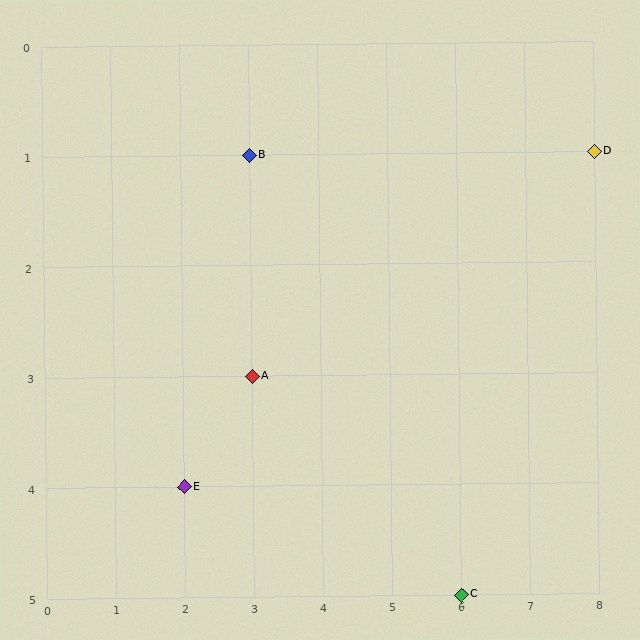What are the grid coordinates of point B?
Point B is at grid coordinates (3, 1).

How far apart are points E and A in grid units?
Points E and A are 1 column and 1 row apart (about 1.4 grid units diagonally).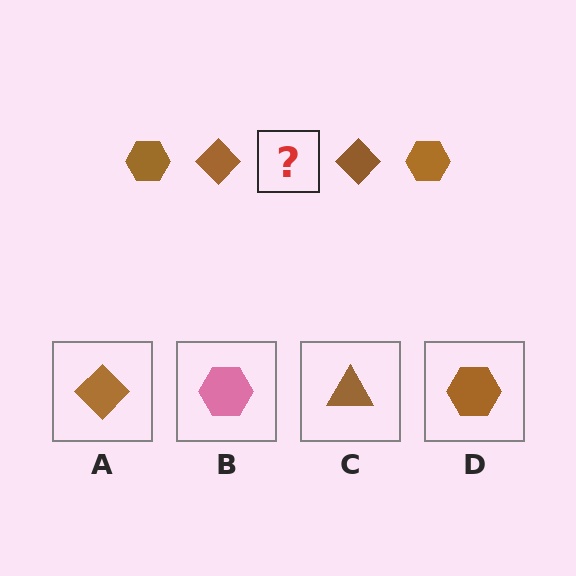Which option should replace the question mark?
Option D.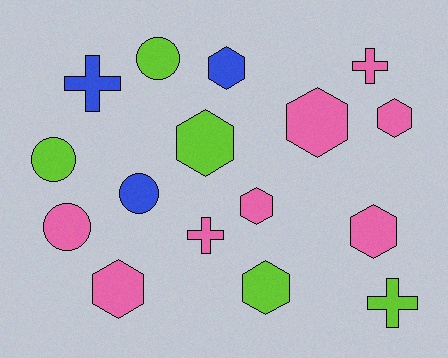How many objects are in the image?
There are 16 objects.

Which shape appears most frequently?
Hexagon, with 8 objects.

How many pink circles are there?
There is 1 pink circle.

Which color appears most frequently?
Pink, with 8 objects.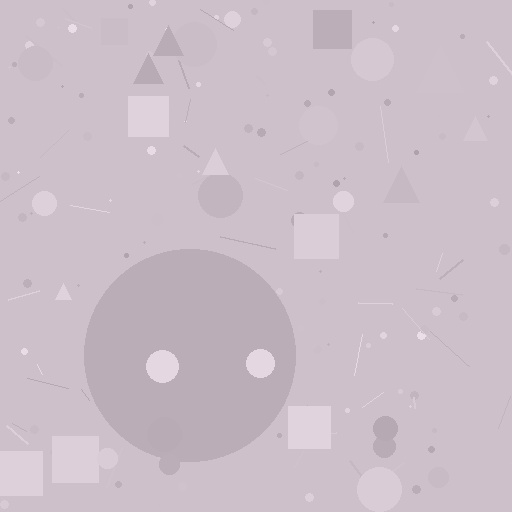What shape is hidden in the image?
A circle is hidden in the image.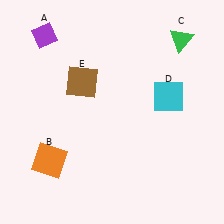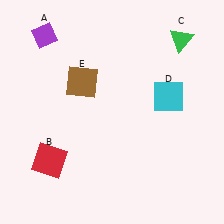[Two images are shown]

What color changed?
The square (B) changed from orange in Image 1 to red in Image 2.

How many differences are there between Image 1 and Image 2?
There is 1 difference between the two images.